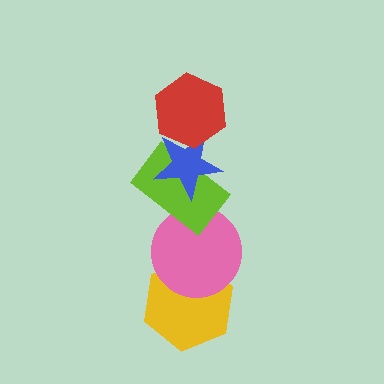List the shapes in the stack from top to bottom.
From top to bottom: the red hexagon, the blue star, the lime rectangle, the pink circle, the yellow hexagon.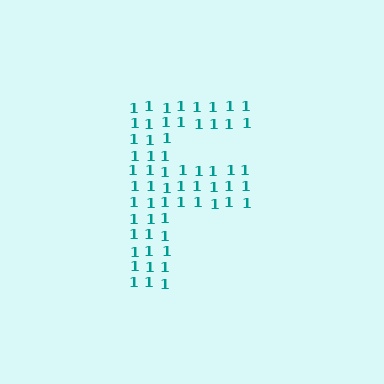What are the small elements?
The small elements are digit 1's.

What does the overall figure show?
The overall figure shows the letter F.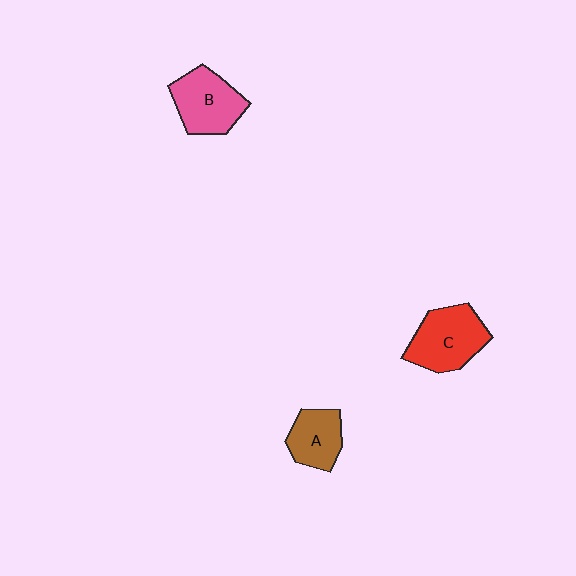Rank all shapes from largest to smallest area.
From largest to smallest: C (red), B (pink), A (brown).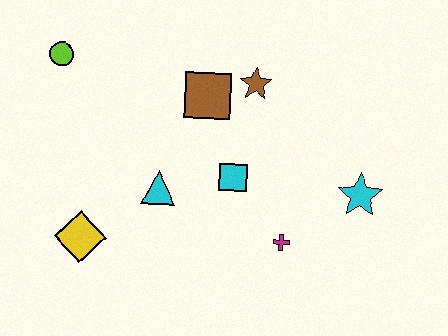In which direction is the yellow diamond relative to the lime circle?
The yellow diamond is below the lime circle.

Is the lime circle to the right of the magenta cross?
No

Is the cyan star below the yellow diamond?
No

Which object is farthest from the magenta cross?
The lime circle is farthest from the magenta cross.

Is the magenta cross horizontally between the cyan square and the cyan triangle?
No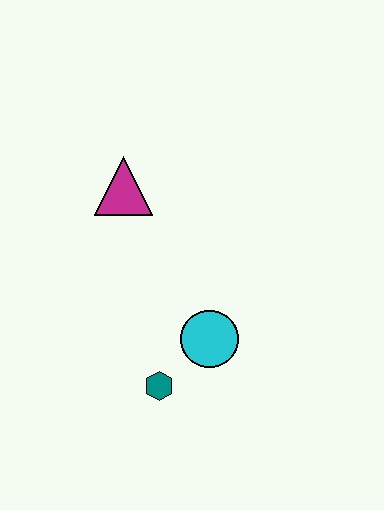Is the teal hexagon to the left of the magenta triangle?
No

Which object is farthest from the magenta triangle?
The teal hexagon is farthest from the magenta triangle.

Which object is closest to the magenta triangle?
The cyan circle is closest to the magenta triangle.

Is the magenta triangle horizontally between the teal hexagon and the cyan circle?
No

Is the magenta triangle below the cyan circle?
No